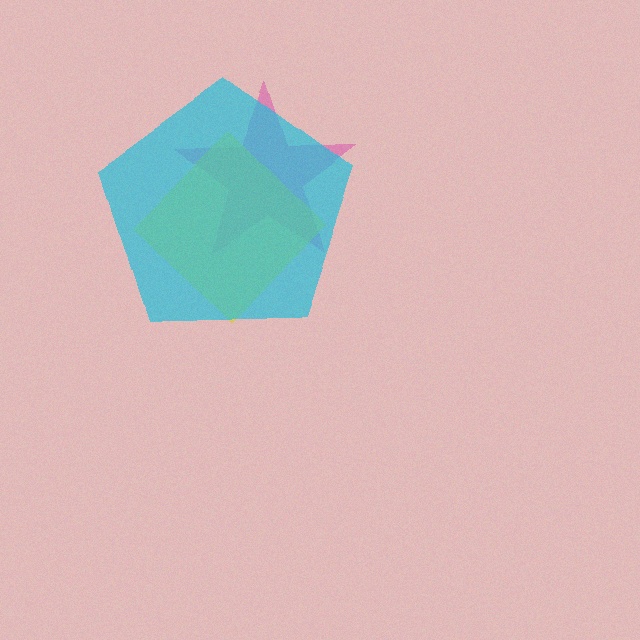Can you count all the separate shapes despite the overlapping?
Yes, there are 3 separate shapes.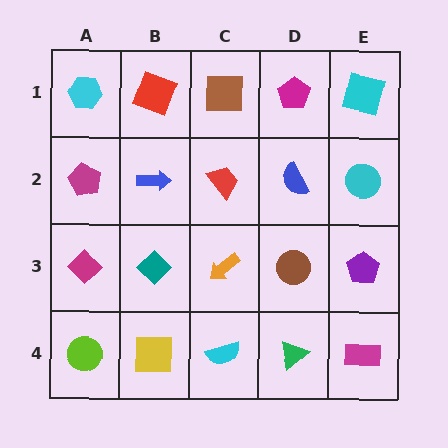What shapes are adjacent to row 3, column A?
A magenta pentagon (row 2, column A), a lime circle (row 4, column A), a teal diamond (row 3, column B).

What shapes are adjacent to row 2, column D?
A magenta pentagon (row 1, column D), a brown circle (row 3, column D), a red trapezoid (row 2, column C), a cyan circle (row 2, column E).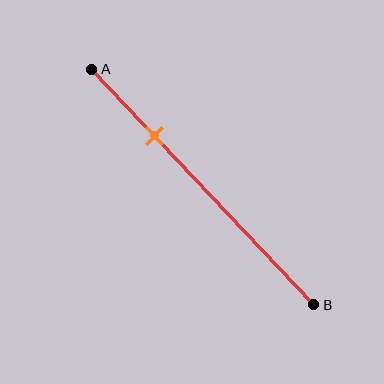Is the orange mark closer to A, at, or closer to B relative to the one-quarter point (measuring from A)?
The orange mark is closer to point B than the one-quarter point of segment AB.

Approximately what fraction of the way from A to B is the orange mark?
The orange mark is approximately 30% of the way from A to B.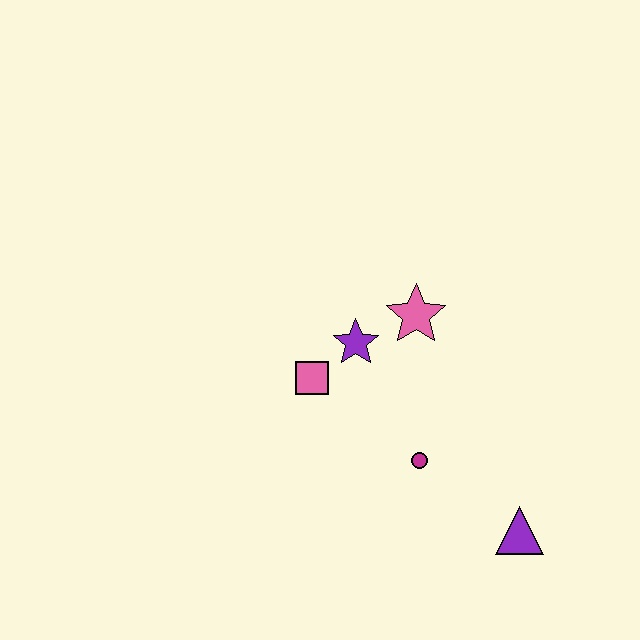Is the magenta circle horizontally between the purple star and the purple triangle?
Yes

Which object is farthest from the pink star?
The purple triangle is farthest from the pink star.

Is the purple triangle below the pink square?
Yes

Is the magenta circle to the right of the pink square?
Yes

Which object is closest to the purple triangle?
The magenta circle is closest to the purple triangle.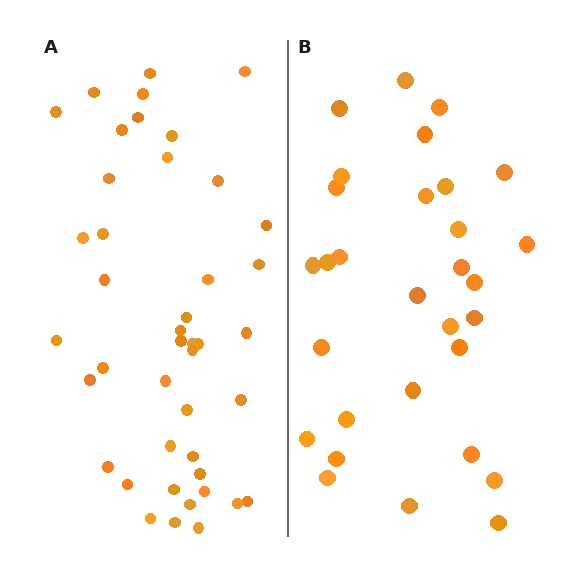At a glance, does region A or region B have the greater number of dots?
Region A (the left region) has more dots.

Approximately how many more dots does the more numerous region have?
Region A has approximately 15 more dots than region B.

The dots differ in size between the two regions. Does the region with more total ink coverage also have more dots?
No. Region B has more total ink coverage because its dots are larger, but region A actually contains more individual dots. Total area can be misleading — the number of items is what matters here.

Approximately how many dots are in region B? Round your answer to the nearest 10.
About 30 dots.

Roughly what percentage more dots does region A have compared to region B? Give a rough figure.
About 45% more.